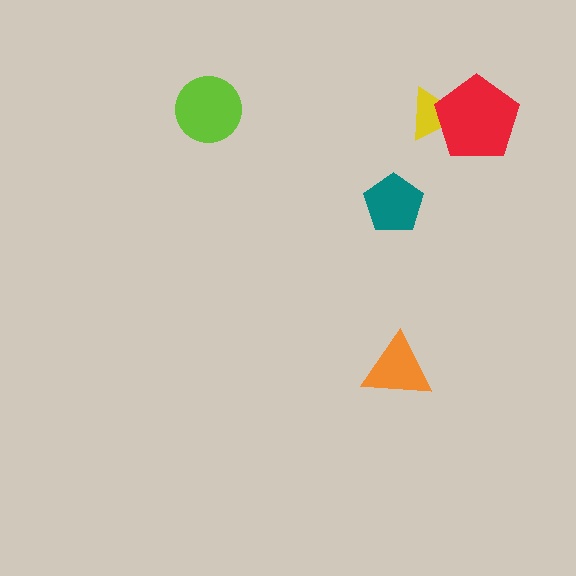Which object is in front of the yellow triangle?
The red pentagon is in front of the yellow triangle.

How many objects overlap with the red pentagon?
1 object overlaps with the red pentagon.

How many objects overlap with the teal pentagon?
0 objects overlap with the teal pentagon.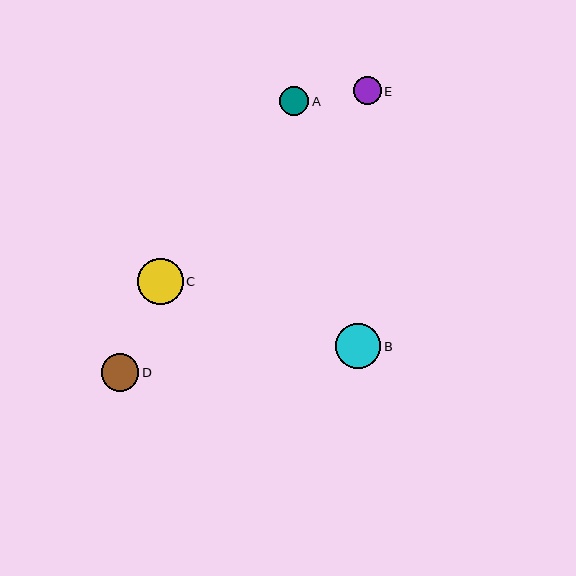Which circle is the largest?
Circle C is the largest with a size of approximately 46 pixels.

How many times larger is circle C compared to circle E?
Circle C is approximately 1.6 times the size of circle E.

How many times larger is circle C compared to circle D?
Circle C is approximately 1.2 times the size of circle D.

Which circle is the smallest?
Circle E is the smallest with a size of approximately 28 pixels.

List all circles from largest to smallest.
From largest to smallest: C, B, D, A, E.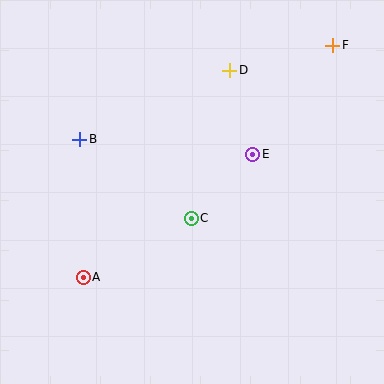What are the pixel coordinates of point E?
Point E is at (253, 154).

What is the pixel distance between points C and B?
The distance between C and B is 137 pixels.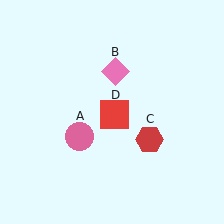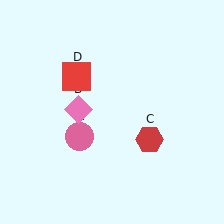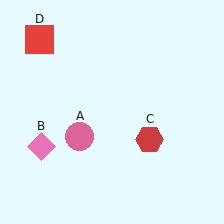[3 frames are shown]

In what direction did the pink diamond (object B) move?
The pink diamond (object B) moved down and to the left.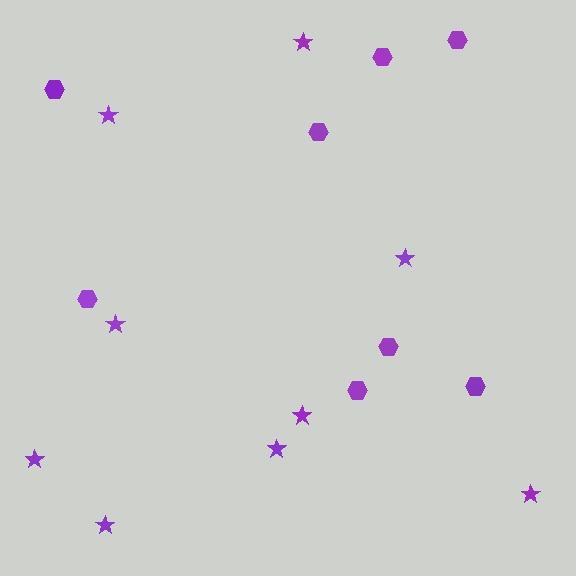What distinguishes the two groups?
There are 2 groups: one group of stars (9) and one group of hexagons (8).